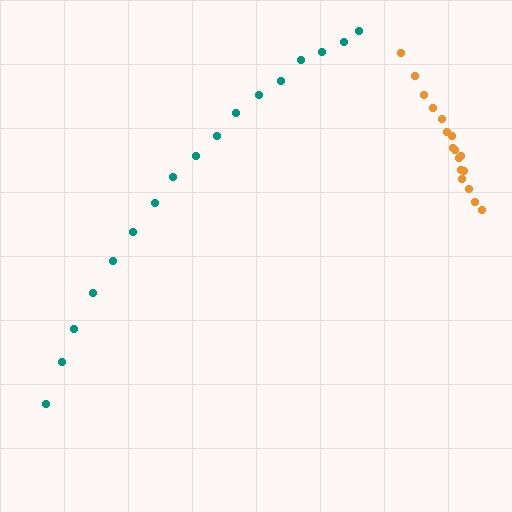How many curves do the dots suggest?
There are 2 distinct paths.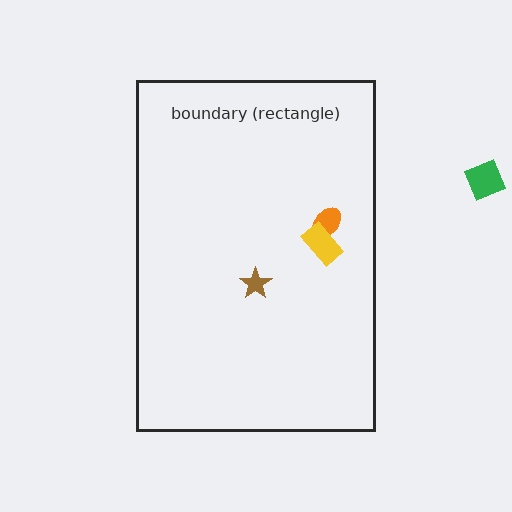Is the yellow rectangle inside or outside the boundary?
Inside.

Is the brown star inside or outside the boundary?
Inside.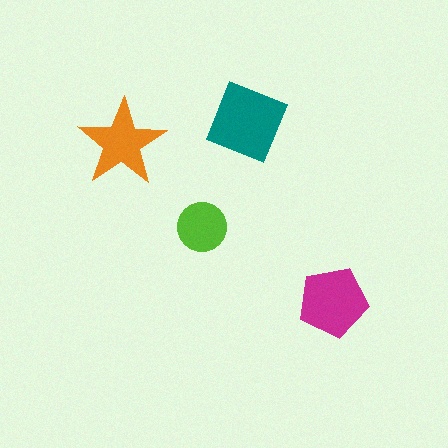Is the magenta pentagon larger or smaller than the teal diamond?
Smaller.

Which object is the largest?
The teal diamond.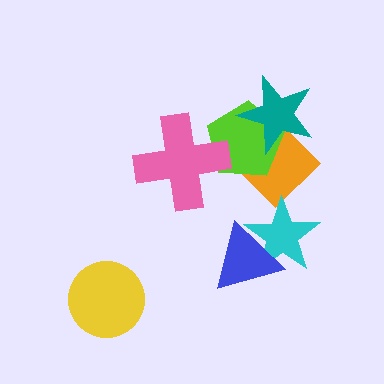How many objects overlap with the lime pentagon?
3 objects overlap with the lime pentagon.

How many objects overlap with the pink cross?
1 object overlaps with the pink cross.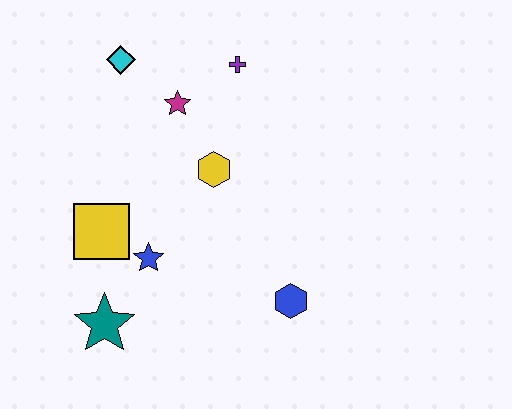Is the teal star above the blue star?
No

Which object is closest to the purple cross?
The magenta star is closest to the purple cross.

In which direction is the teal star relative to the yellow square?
The teal star is below the yellow square.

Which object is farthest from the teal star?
The purple cross is farthest from the teal star.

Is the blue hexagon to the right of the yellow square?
Yes